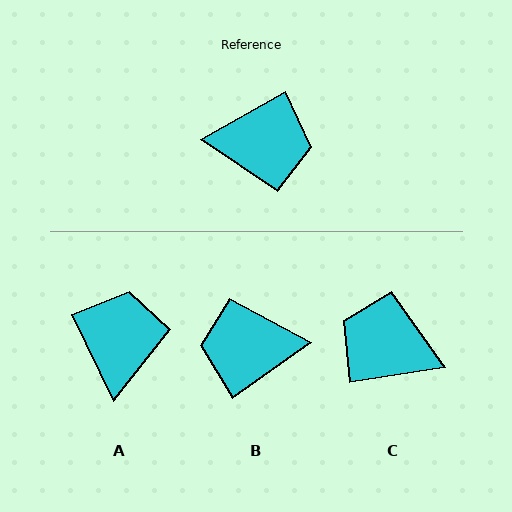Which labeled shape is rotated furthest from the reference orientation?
B, about 174 degrees away.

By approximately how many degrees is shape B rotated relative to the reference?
Approximately 174 degrees clockwise.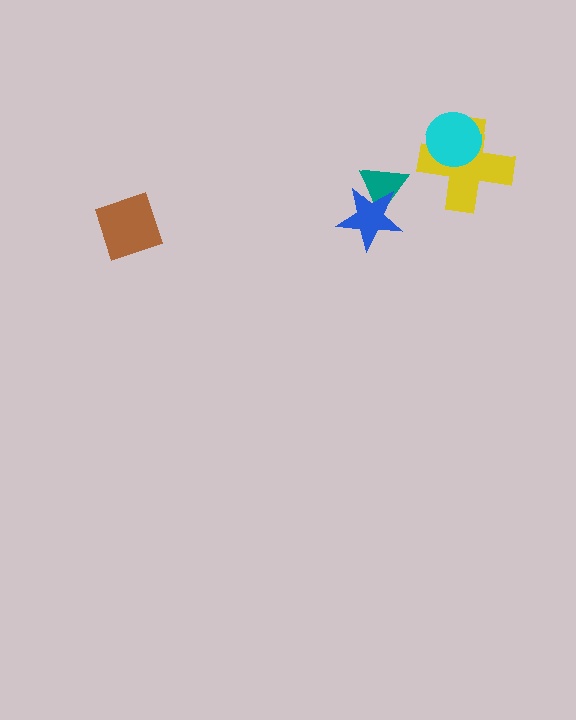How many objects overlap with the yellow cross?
1 object overlaps with the yellow cross.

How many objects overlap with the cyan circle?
1 object overlaps with the cyan circle.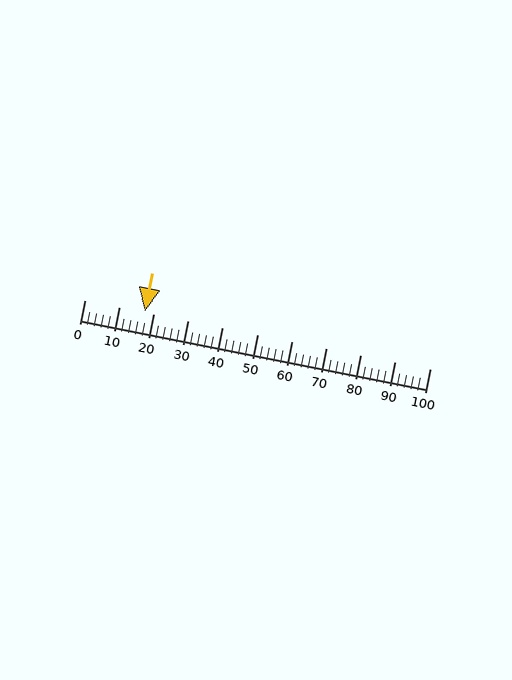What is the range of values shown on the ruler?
The ruler shows values from 0 to 100.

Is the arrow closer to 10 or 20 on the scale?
The arrow is closer to 20.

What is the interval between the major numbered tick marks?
The major tick marks are spaced 10 units apart.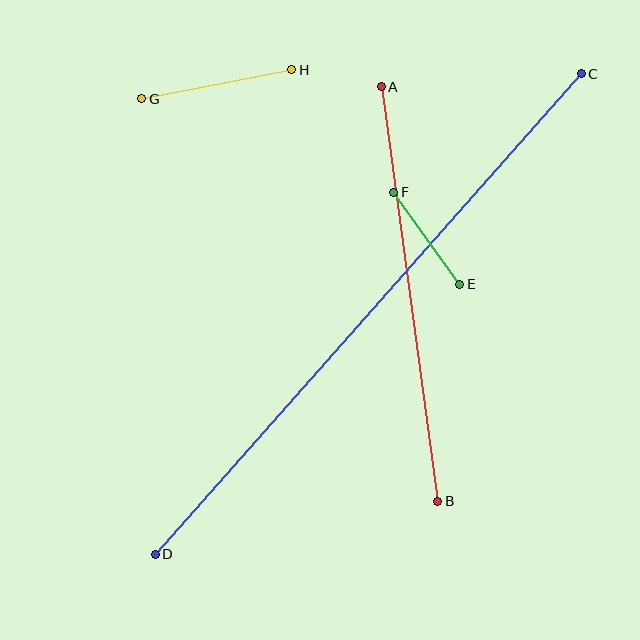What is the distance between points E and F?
The distance is approximately 113 pixels.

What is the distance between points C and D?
The distance is approximately 642 pixels.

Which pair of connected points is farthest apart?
Points C and D are farthest apart.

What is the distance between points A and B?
The distance is approximately 418 pixels.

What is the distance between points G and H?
The distance is approximately 153 pixels.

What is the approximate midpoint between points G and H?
The midpoint is at approximately (217, 84) pixels.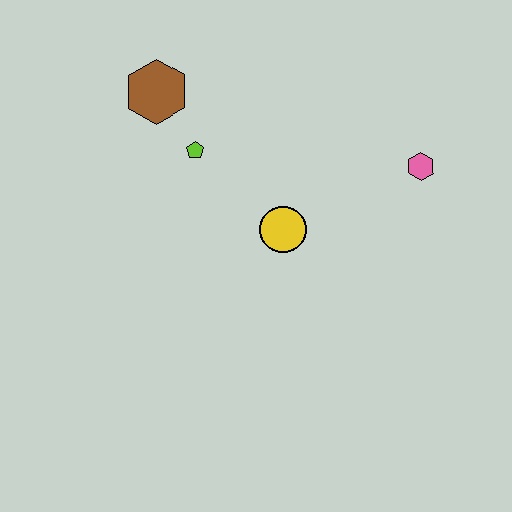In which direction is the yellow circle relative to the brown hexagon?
The yellow circle is below the brown hexagon.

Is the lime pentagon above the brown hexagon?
No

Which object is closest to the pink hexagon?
The yellow circle is closest to the pink hexagon.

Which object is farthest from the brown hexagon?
The pink hexagon is farthest from the brown hexagon.